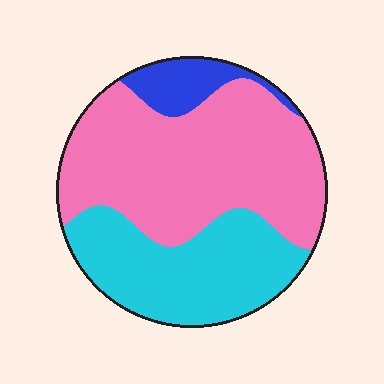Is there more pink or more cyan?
Pink.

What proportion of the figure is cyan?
Cyan takes up about one third (1/3) of the figure.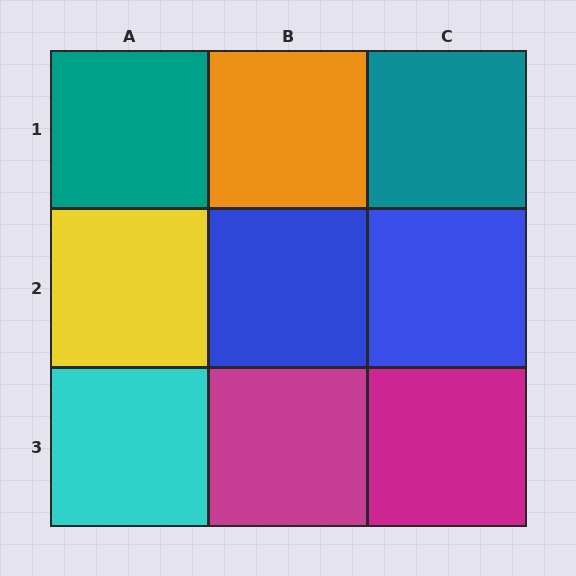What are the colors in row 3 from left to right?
Cyan, magenta, magenta.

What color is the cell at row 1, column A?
Teal.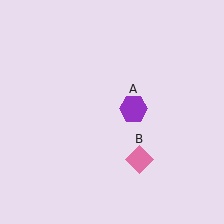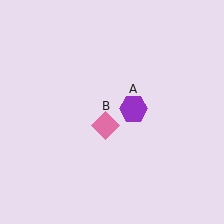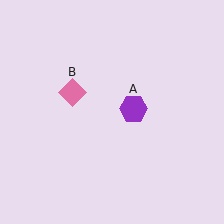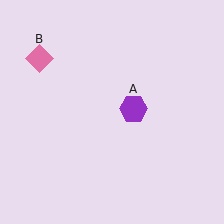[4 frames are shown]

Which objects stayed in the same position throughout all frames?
Purple hexagon (object A) remained stationary.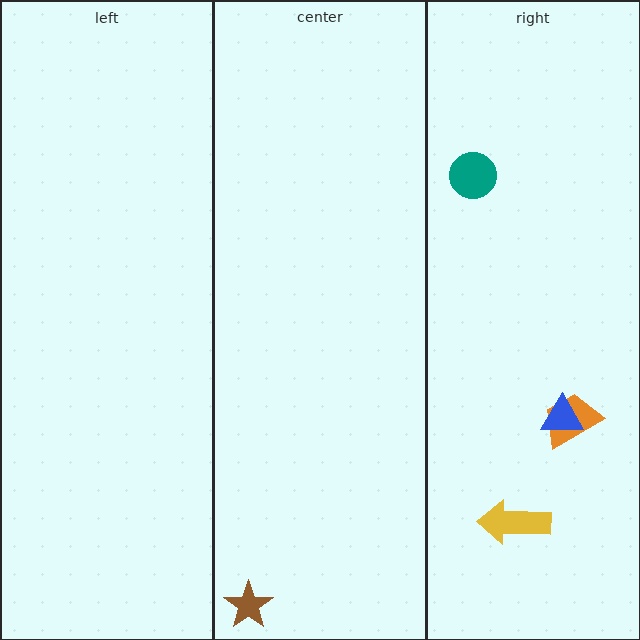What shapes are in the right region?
The yellow arrow, the teal circle, the orange trapezoid, the blue triangle.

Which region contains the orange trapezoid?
The right region.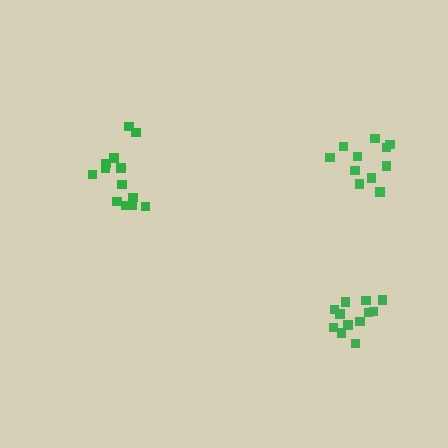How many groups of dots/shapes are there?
There are 3 groups.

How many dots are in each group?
Group 1: 11 dots, Group 2: 13 dots, Group 3: 12 dots (36 total).